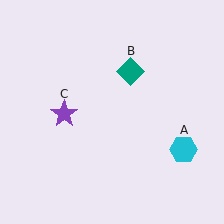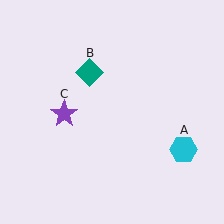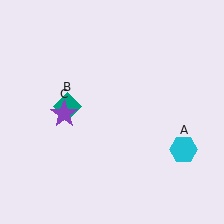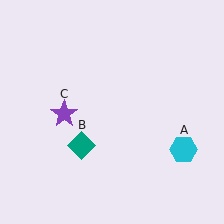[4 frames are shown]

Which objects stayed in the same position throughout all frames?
Cyan hexagon (object A) and purple star (object C) remained stationary.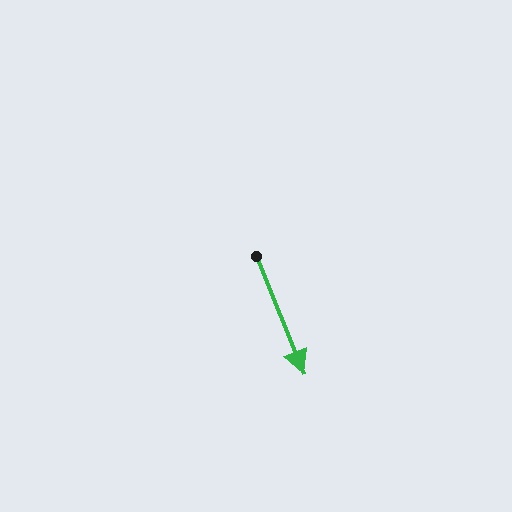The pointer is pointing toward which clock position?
Roughly 5 o'clock.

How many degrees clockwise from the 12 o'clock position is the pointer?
Approximately 158 degrees.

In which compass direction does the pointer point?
South.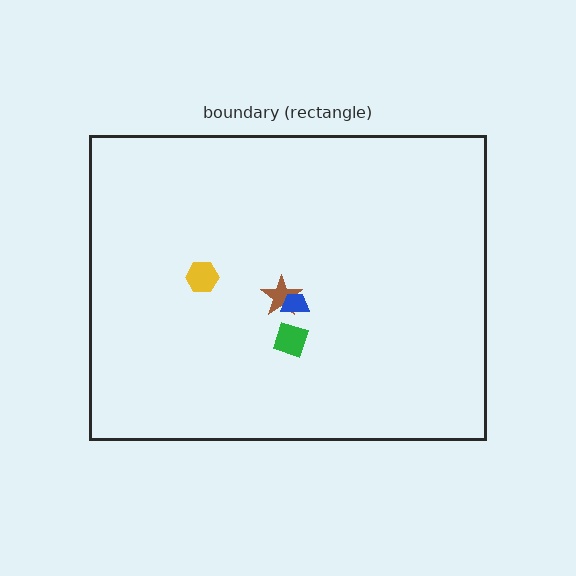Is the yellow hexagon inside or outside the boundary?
Inside.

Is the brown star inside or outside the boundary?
Inside.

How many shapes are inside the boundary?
4 inside, 0 outside.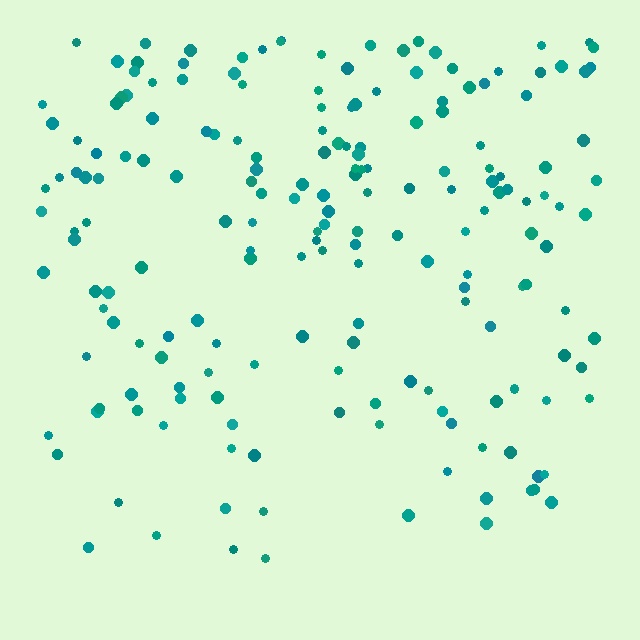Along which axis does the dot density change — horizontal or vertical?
Vertical.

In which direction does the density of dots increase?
From bottom to top, with the top side densest.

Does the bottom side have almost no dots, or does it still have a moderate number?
Still a moderate number, just noticeably fewer than the top.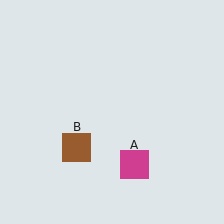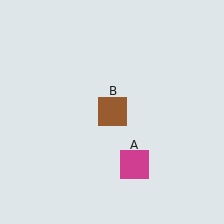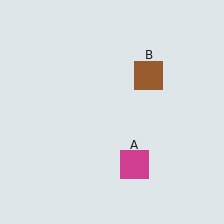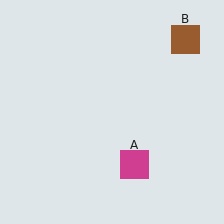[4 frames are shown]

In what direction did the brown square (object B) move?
The brown square (object B) moved up and to the right.